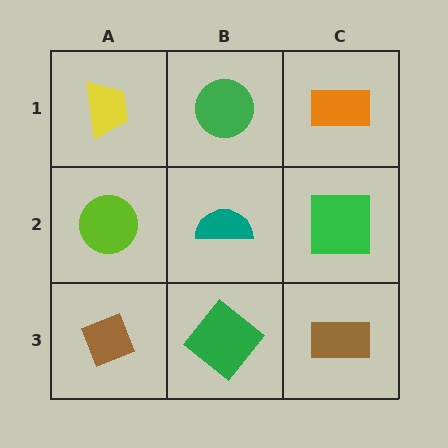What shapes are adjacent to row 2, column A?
A yellow trapezoid (row 1, column A), a brown diamond (row 3, column A), a teal semicircle (row 2, column B).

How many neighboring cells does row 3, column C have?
2.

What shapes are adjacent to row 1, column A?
A lime circle (row 2, column A), a green circle (row 1, column B).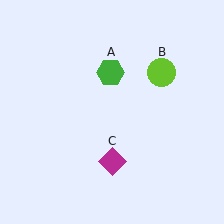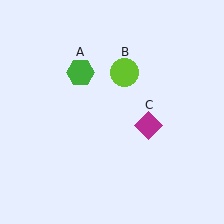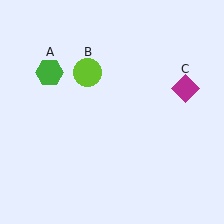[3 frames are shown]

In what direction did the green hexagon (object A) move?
The green hexagon (object A) moved left.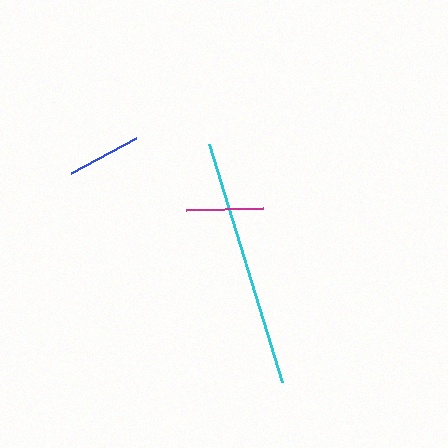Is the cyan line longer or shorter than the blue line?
The cyan line is longer than the blue line.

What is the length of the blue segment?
The blue segment is approximately 75 pixels long.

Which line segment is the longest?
The cyan line is the longest at approximately 249 pixels.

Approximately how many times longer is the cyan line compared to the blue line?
The cyan line is approximately 3.3 times the length of the blue line.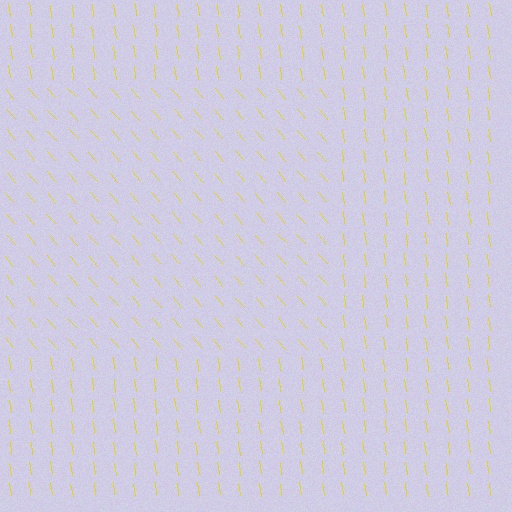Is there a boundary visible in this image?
Yes, there is a texture boundary formed by a change in line orientation.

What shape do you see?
I see a rectangle.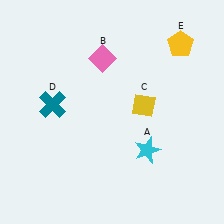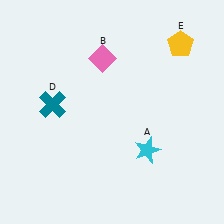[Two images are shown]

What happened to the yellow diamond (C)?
The yellow diamond (C) was removed in Image 2. It was in the top-right area of Image 1.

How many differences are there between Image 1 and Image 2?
There is 1 difference between the two images.